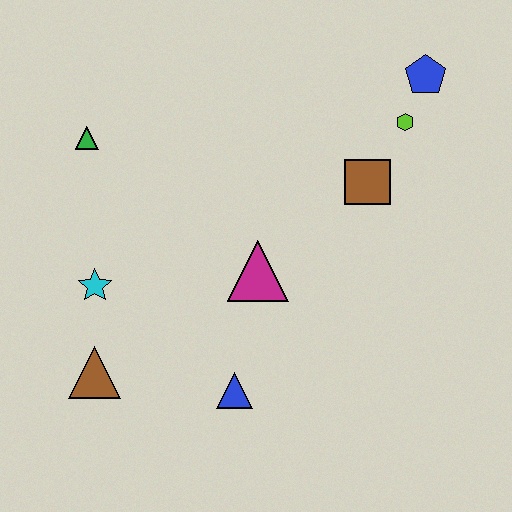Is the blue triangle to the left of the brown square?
Yes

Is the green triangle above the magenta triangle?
Yes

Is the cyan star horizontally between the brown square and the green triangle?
Yes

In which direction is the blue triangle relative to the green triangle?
The blue triangle is below the green triangle.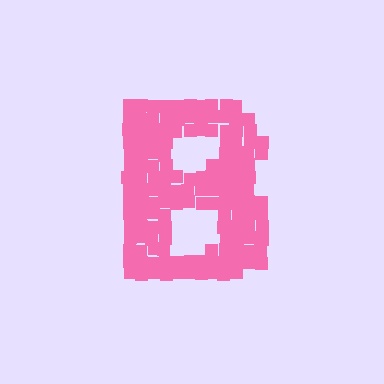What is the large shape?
The large shape is the letter B.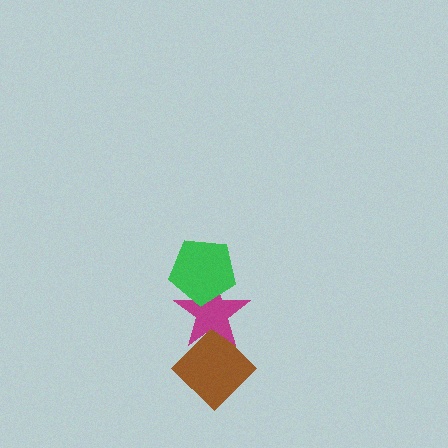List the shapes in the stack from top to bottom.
From top to bottom: the green pentagon, the magenta star, the brown diamond.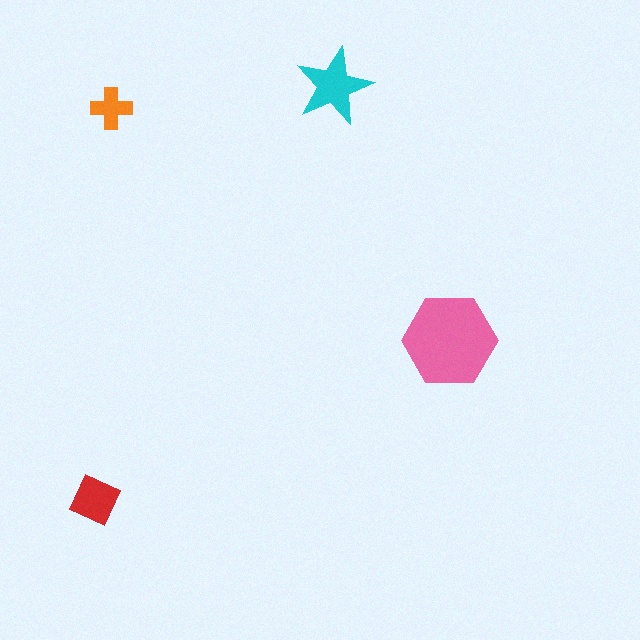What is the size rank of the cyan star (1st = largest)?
2nd.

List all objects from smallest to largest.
The orange cross, the red square, the cyan star, the pink hexagon.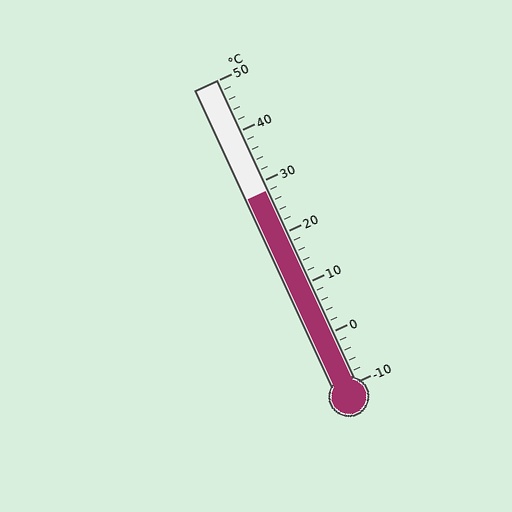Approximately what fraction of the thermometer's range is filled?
The thermometer is filled to approximately 65% of its range.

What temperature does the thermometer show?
The thermometer shows approximately 28°C.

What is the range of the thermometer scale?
The thermometer scale ranges from -10°C to 50°C.